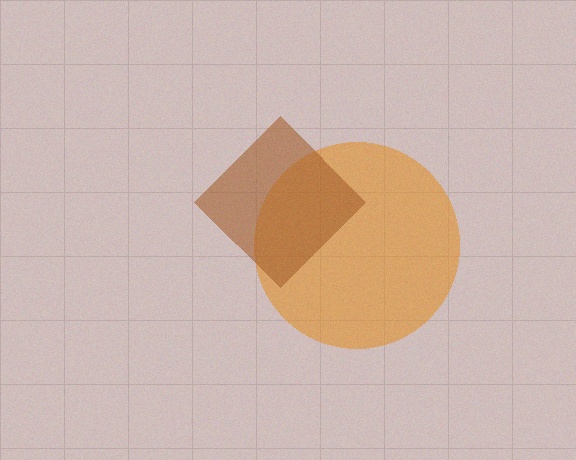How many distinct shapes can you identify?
There are 2 distinct shapes: an orange circle, a brown diamond.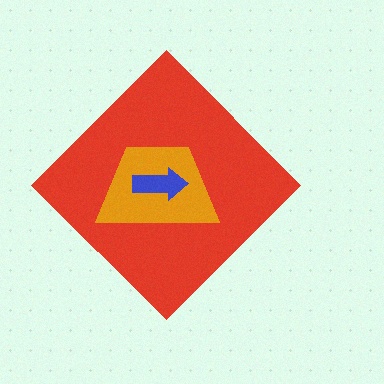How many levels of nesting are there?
3.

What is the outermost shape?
The red diamond.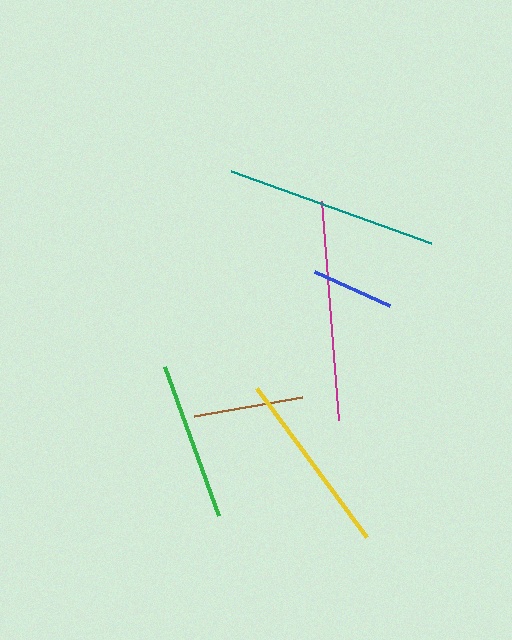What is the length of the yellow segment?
The yellow segment is approximately 185 pixels long.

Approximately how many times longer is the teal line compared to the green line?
The teal line is approximately 1.3 times the length of the green line.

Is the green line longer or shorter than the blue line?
The green line is longer than the blue line.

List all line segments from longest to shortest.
From longest to shortest: magenta, teal, yellow, green, brown, blue.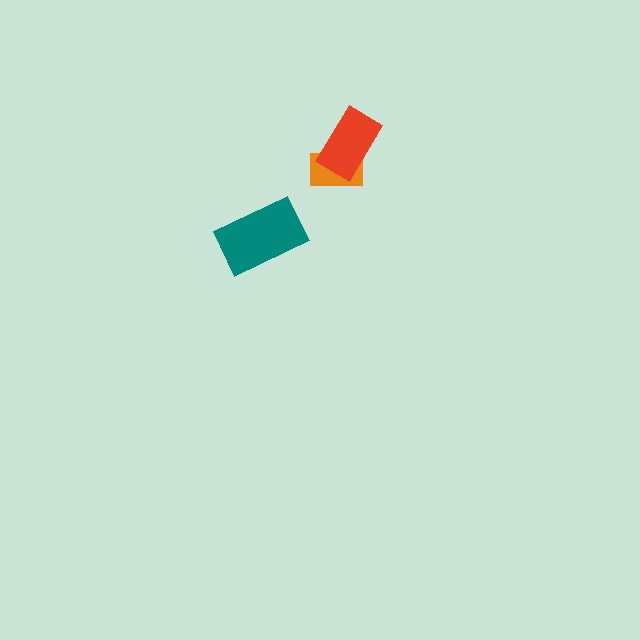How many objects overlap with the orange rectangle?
1 object overlaps with the orange rectangle.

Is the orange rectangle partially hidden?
Yes, it is partially covered by another shape.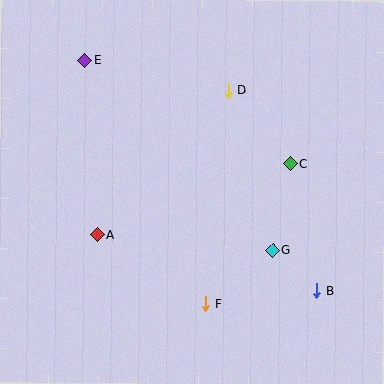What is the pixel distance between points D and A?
The distance between D and A is 195 pixels.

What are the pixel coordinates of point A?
Point A is at (97, 235).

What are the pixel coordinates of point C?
Point C is at (291, 164).